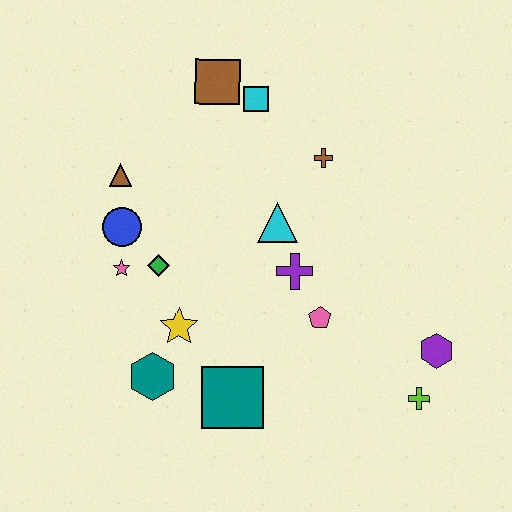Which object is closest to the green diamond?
The pink star is closest to the green diamond.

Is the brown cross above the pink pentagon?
Yes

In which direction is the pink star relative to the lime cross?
The pink star is to the left of the lime cross.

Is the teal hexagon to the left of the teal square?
Yes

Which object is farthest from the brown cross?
The teal hexagon is farthest from the brown cross.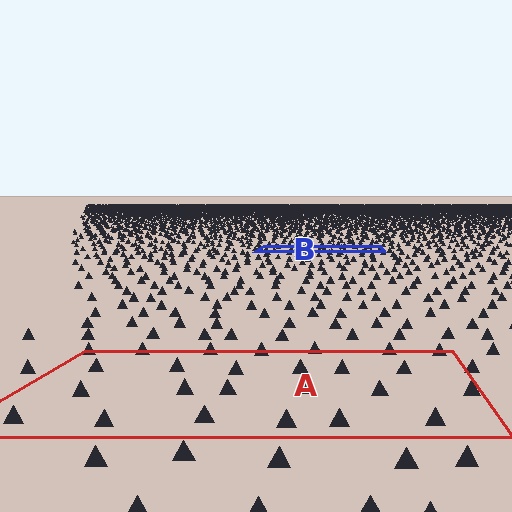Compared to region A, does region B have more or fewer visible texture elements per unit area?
Region B has more texture elements per unit area — they are packed more densely because it is farther away.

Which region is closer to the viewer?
Region A is closer. The texture elements there are larger and more spread out.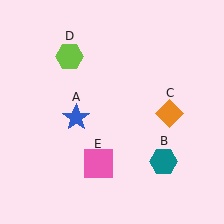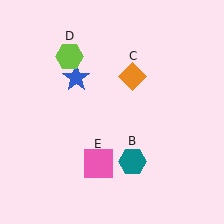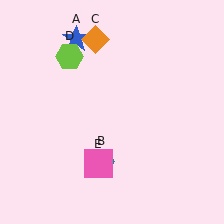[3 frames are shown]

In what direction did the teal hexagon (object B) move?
The teal hexagon (object B) moved left.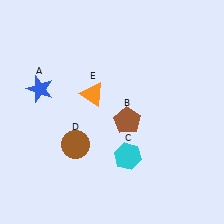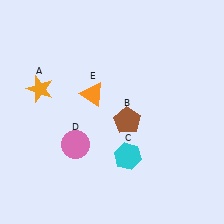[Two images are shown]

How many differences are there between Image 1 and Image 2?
There are 2 differences between the two images.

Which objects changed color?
A changed from blue to orange. D changed from brown to pink.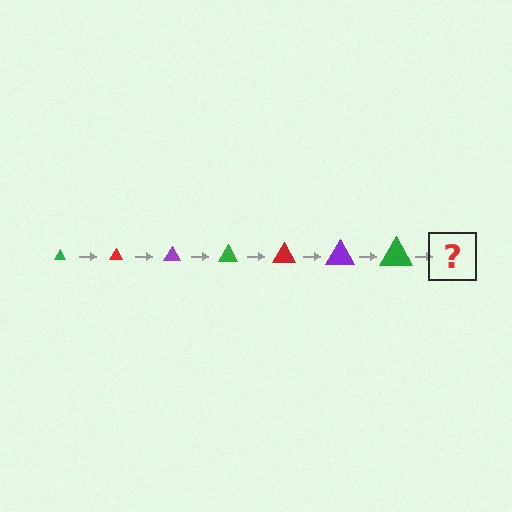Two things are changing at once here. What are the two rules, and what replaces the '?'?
The two rules are that the triangle grows larger each step and the color cycles through green, red, and purple. The '?' should be a red triangle, larger than the previous one.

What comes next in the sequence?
The next element should be a red triangle, larger than the previous one.